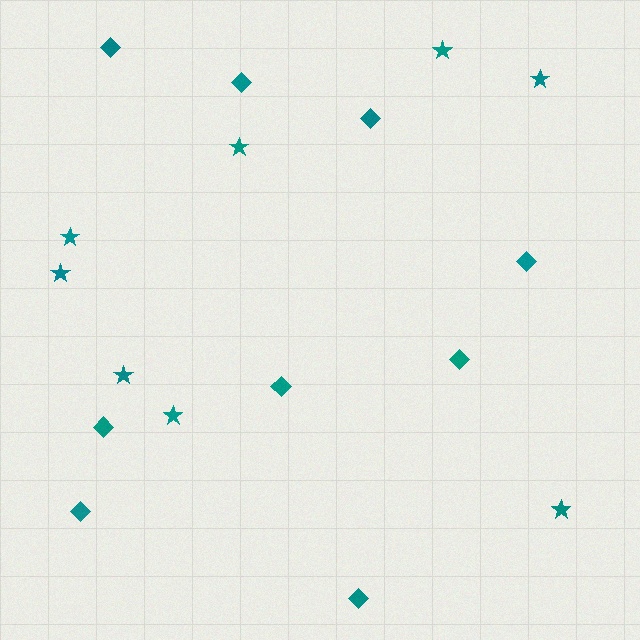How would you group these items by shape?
There are 2 groups: one group of diamonds (9) and one group of stars (8).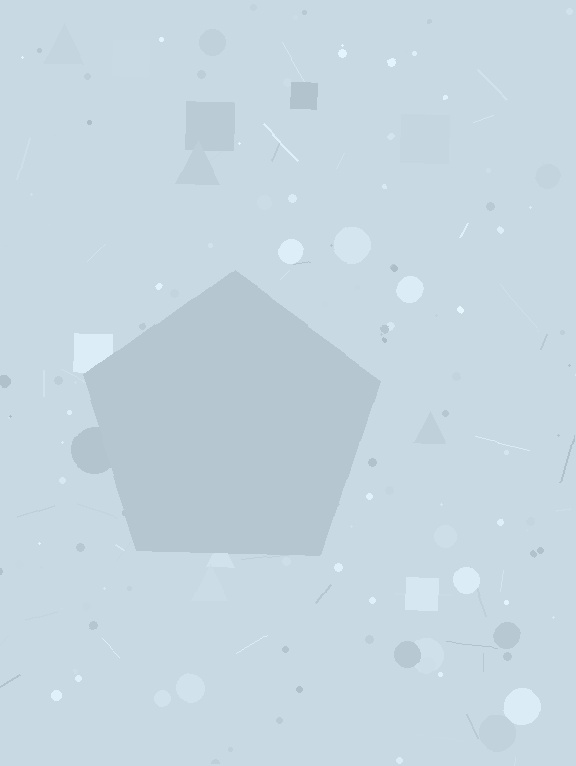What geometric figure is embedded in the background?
A pentagon is embedded in the background.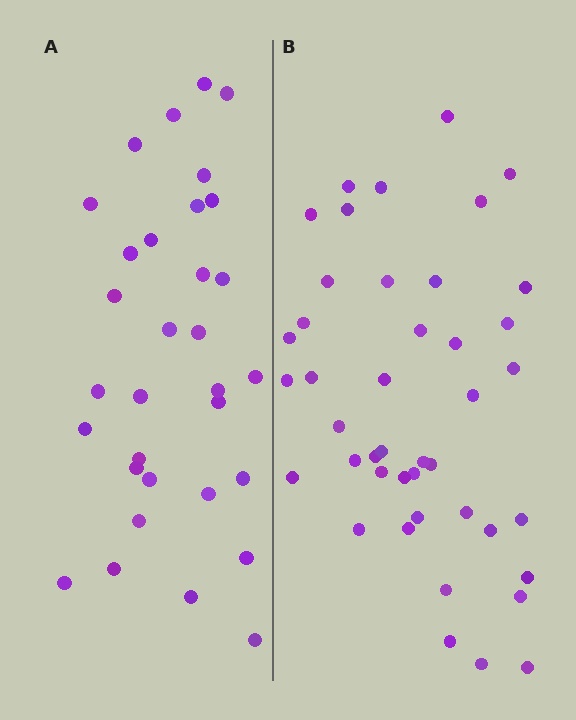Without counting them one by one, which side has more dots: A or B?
Region B (the right region) has more dots.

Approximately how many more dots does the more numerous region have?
Region B has roughly 12 or so more dots than region A.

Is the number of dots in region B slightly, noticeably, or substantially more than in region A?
Region B has noticeably more, but not dramatically so. The ratio is roughly 1.3 to 1.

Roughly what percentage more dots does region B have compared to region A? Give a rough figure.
About 35% more.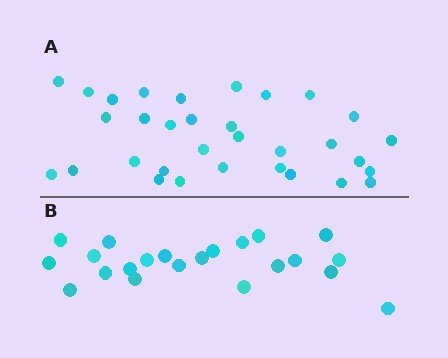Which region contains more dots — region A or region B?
Region A (the top region) has more dots.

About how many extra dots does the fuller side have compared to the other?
Region A has roughly 10 or so more dots than region B.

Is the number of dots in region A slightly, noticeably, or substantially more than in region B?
Region A has substantially more. The ratio is roughly 1.5 to 1.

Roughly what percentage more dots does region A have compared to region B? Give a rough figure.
About 45% more.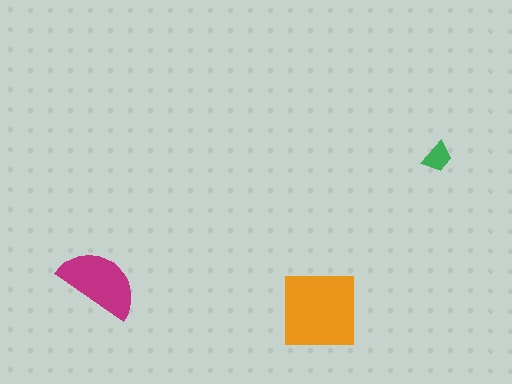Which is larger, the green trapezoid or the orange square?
The orange square.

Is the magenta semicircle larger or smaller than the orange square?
Smaller.